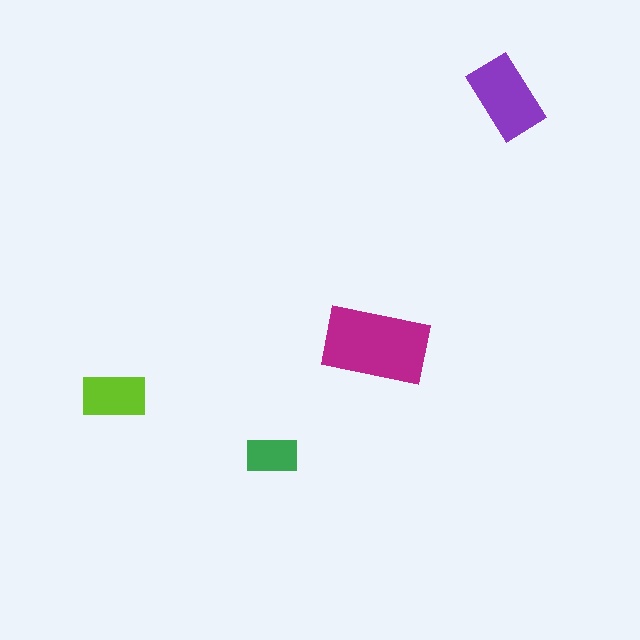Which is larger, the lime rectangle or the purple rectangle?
The purple one.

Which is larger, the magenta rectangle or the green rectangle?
The magenta one.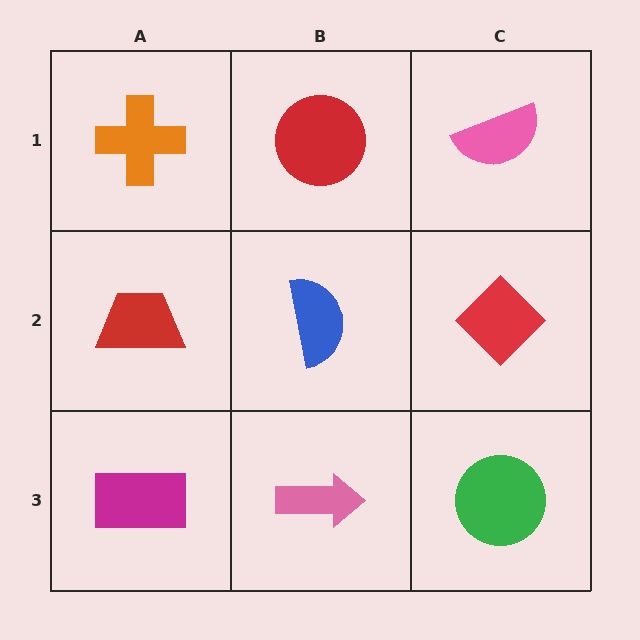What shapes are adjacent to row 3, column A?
A red trapezoid (row 2, column A), a pink arrow (row 3, column B).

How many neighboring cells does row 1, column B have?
3.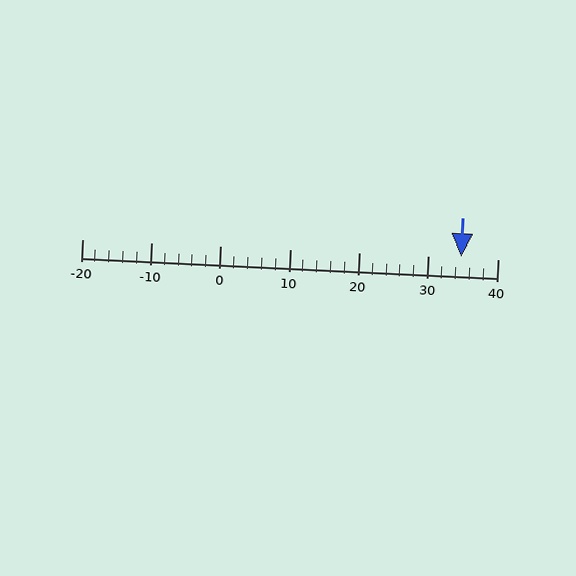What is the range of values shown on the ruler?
The ruler shows values from -20 to 40.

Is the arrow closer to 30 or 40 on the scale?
The arrow is closer to 30.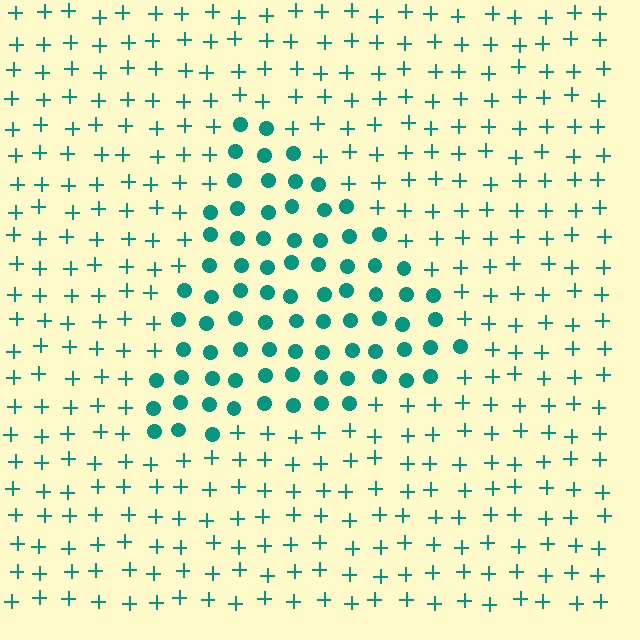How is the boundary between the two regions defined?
The boundary is defined by a change in element shape: circles inside vs. plus signs outside. All elements share the same color and spacing.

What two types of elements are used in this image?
The image uses circles inside the triangle region and plus signs outside it.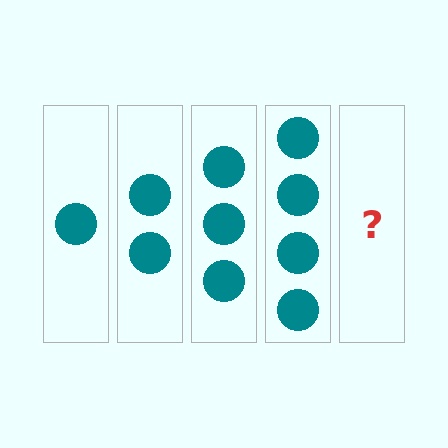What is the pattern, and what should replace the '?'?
The pattern is that each step adds one more circle. The '?' should be 5 circles.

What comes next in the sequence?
The next element should be 5 circles.